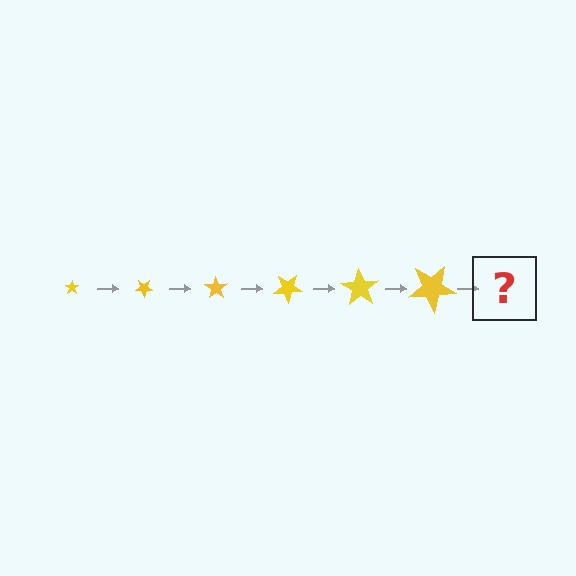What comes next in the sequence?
The next element should be a star, larger than the previous one and rotated 210 degrees from the start.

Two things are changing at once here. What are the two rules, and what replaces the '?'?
The two rules are that the star grows larger each step and it rotates 35 degrees each step. The '?' should be a star, larger than the previous one and rotated 210 degrees from the start.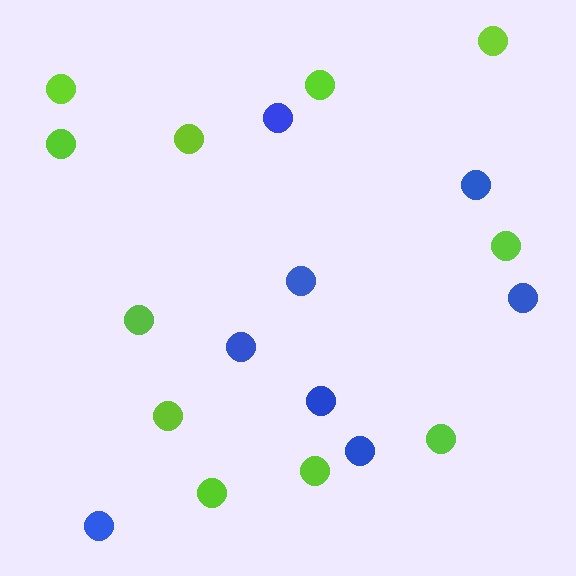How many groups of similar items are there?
There are 2 groups: one group of blue circles (8) and one group of lime circles (11).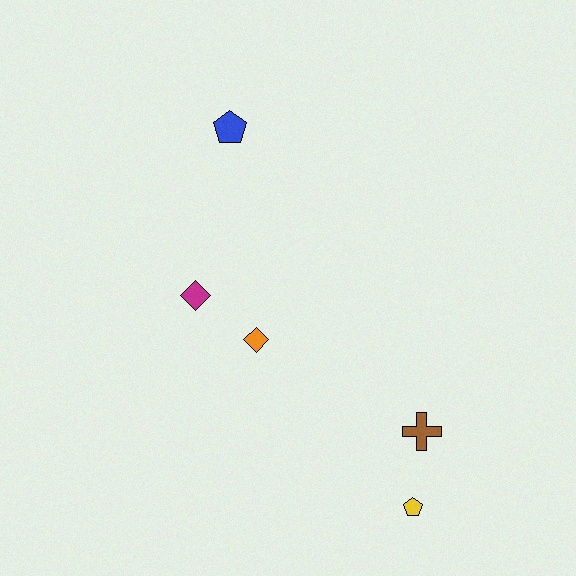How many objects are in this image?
There are 5 objects.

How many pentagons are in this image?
There are 2 pentagons.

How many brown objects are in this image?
There is 1 brown object.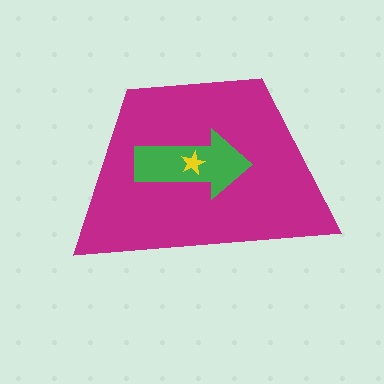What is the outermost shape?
The magenta trapezoid.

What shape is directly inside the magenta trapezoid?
The green arrow.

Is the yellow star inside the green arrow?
Yes.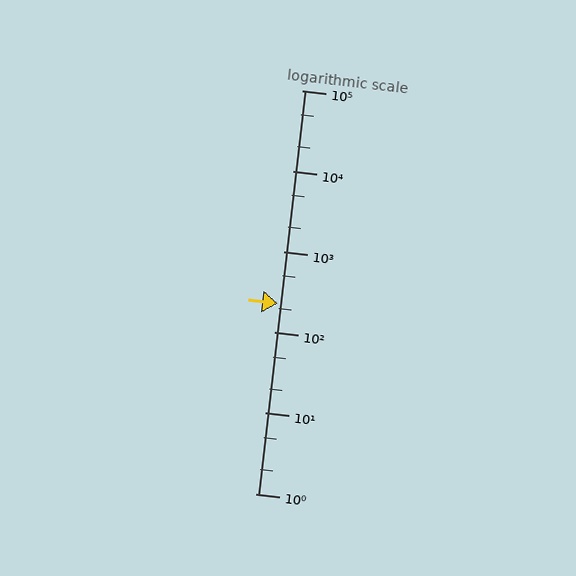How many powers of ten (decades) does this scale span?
The scale spans 5 decades, from 1 to 100000.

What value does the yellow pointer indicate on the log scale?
The pointer indicates approximately 230.